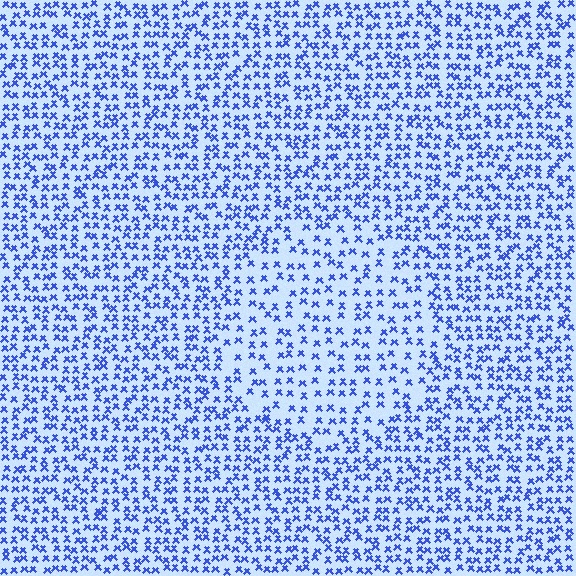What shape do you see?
I see a circle.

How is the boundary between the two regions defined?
The boundary is defined by a change in element density (approximately 1.6x ratio). All elements are the same color, size, and shape.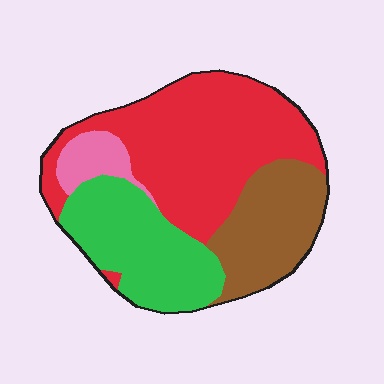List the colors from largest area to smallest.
From largest to smallest: red, green, brown, pink.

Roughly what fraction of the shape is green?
Green takes up about one quarter (1/4) of the shape.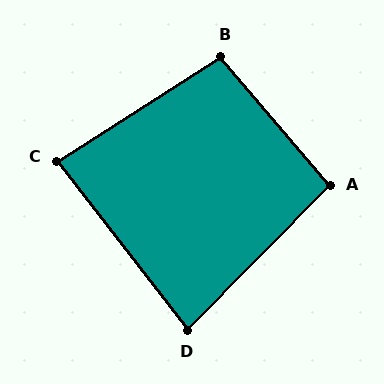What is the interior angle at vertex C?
Approximately 85 degrees (approximately right).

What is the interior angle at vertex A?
Approximately 95 degrees (approximately right).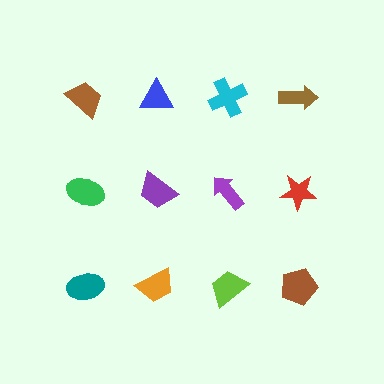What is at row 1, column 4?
A brown arrow.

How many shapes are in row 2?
4 shapes.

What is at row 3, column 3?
A lime trapezoid.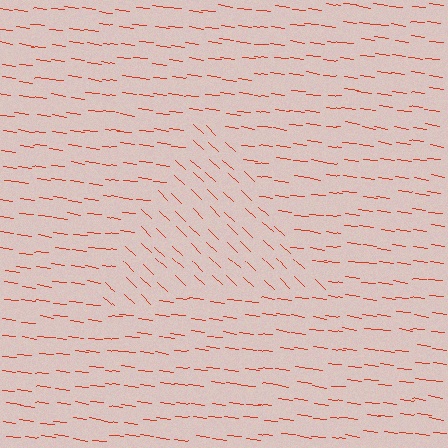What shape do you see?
I see a triangle.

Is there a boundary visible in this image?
Yes, there is a texture boundary formed by a change in line orientation.